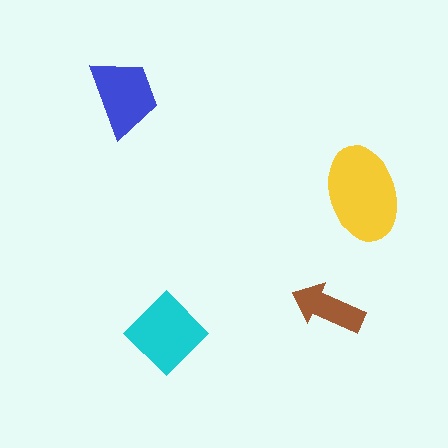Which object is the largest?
The yellow ellipse.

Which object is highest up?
The blue trapezoid is topmost.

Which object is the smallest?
The brown arrow.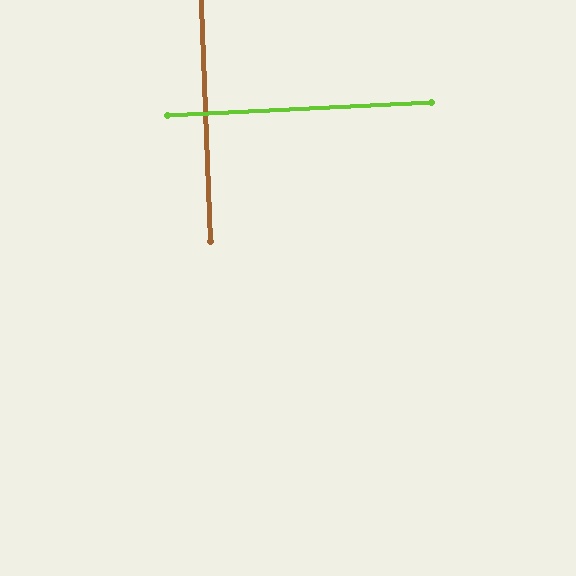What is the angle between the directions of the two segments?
Approximately 89 degrees.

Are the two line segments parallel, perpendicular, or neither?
Perpendicular — they meet at approximately 89°.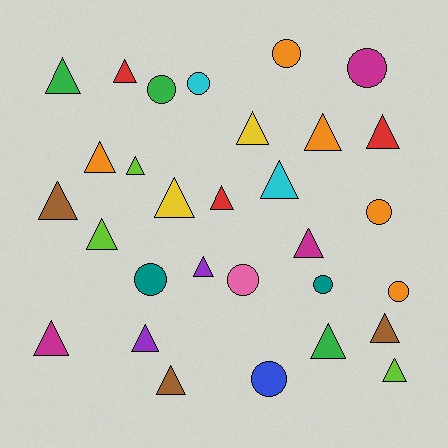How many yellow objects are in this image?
There are 2 yellow objects.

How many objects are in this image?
There are 30 objects.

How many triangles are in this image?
There are 20 triangles.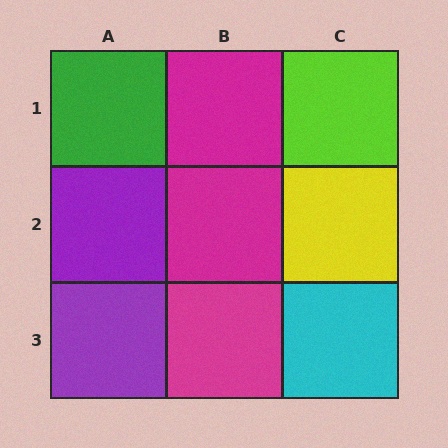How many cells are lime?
1 cell is lime.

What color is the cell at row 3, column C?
Cyan.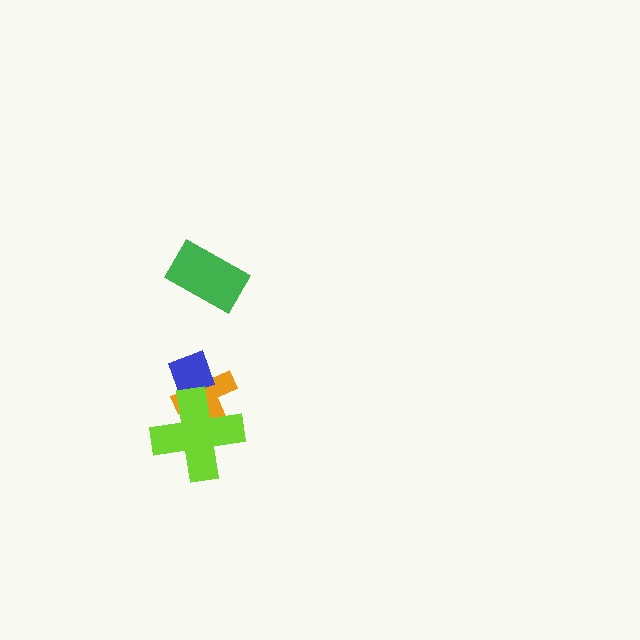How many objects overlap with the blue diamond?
2 objects overlap with the blue diamond.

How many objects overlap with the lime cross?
2 objects overlap with the lime cross.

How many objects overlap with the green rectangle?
0 objects overlap with the green rectangle.